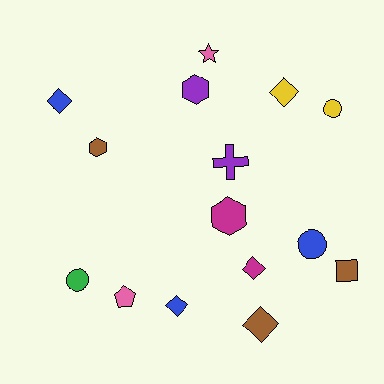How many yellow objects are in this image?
There are 2 yellow objects.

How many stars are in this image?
There is 1 star.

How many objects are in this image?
There are 15 objects.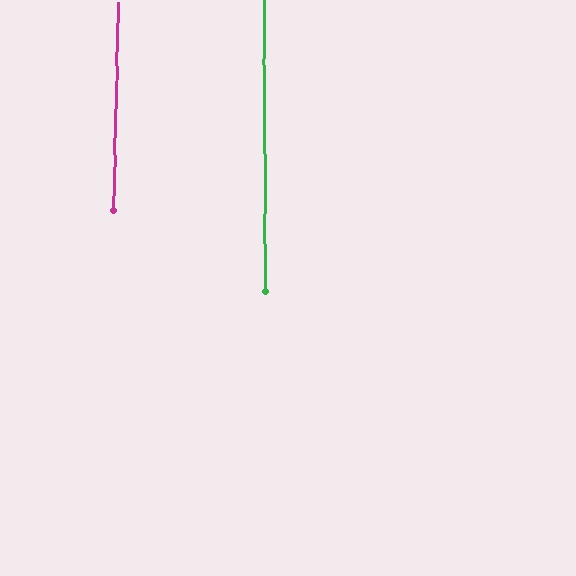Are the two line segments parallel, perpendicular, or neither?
Parallel — their directions differ by only 1.6°.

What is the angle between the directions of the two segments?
Approximately 2 degrees.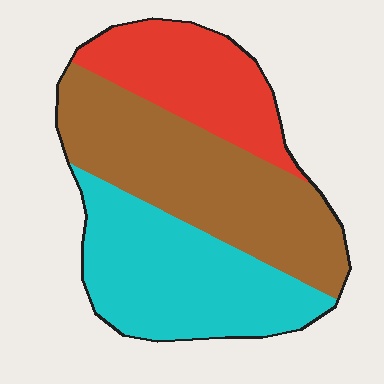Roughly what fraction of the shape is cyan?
Cyan covers around 35% of the shape.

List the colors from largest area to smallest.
From largest to smallest: brown, cyan, red.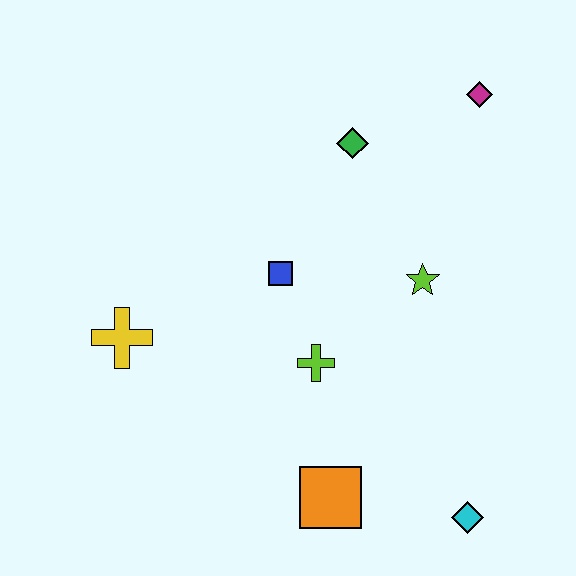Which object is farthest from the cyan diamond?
The magenta diamond is farthest from the cyan diamond.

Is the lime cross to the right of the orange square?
No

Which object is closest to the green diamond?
The magenta diamond is closest to the green diamond.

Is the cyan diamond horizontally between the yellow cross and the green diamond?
No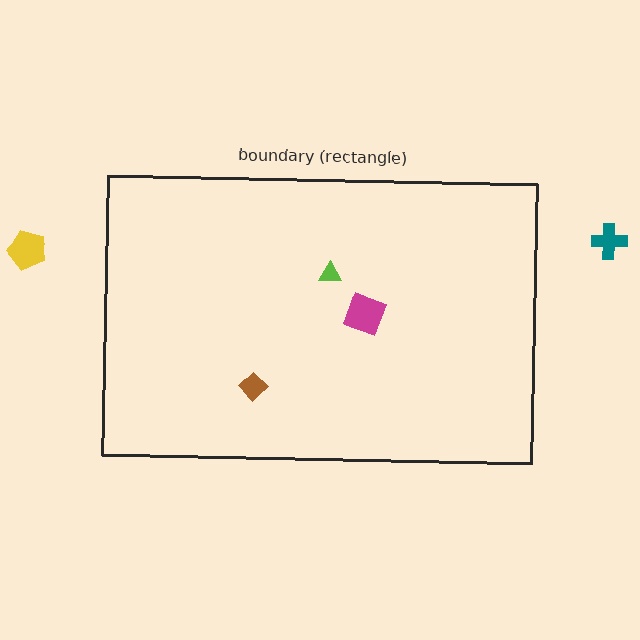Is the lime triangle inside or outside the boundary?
Inside.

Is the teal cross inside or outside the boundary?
Outside.